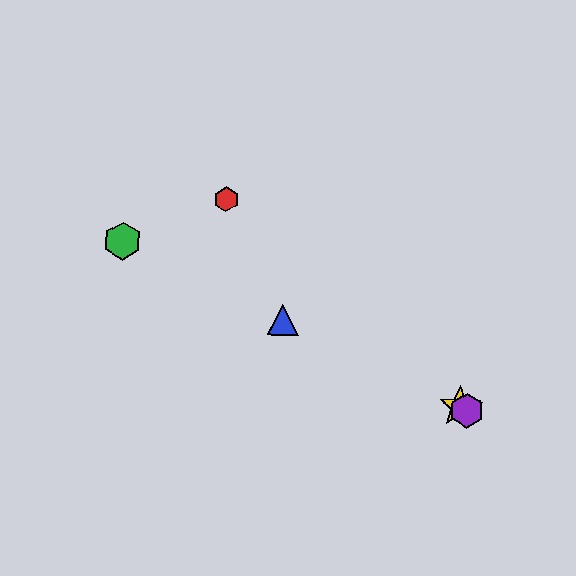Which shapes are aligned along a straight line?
The blue triangle, the green hexagon, the yellow star, the purple hexagon are aligned along a straight line.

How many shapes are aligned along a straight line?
4 shapes (the blue triangle, the green hexagon, the yellow star, the purple hexagon) are aligned along a straight line.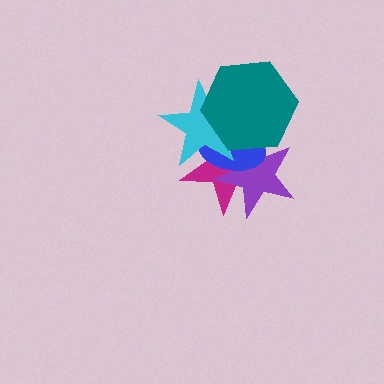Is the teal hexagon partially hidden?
No, no other shape covers it.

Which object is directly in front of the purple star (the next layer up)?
The blue ellipse is directly in front of the purple star.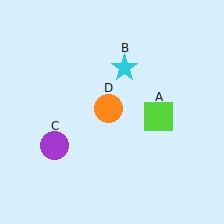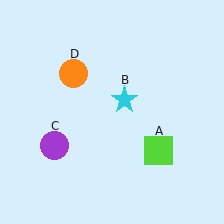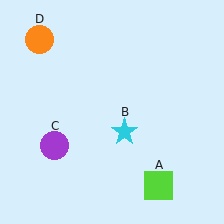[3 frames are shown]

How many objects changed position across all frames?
3 objects changed position: lime square (object A), cyan star (object B), orange circle (object D).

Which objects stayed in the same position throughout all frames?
Purple circle (object C) remained stationary.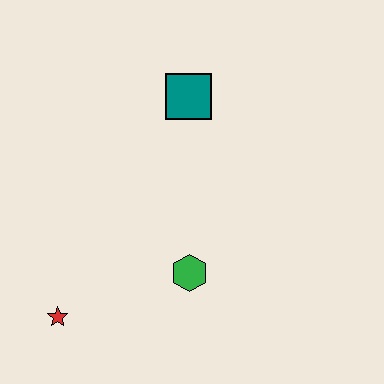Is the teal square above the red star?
Yes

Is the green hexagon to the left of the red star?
No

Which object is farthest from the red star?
The teal square is farthest from the red star.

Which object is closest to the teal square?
The green hexagon is closest to the teal square.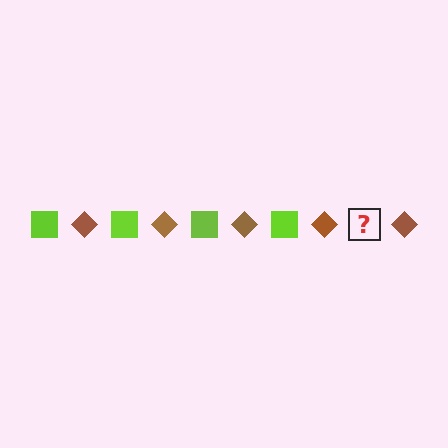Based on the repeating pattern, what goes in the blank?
The blank should be a lime square.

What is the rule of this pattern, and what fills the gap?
The rule is that the pattern alternates between lime square and brown diamond. The gap should be filled with a lime square.